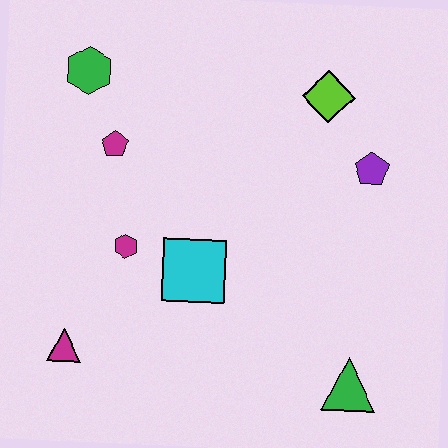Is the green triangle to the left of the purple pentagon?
Yes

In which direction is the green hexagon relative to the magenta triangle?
The green hexagon is above the magenta triangle.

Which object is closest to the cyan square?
The magenta hexagon is closest to the cyan square.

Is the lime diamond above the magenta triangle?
Yes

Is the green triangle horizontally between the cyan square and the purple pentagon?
Yes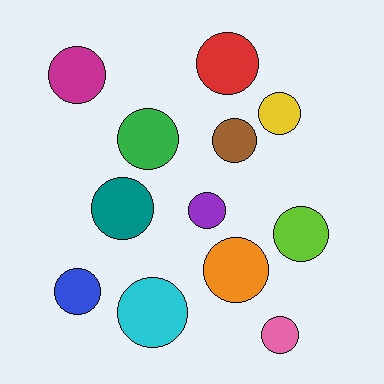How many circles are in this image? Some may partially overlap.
There are 12 circles.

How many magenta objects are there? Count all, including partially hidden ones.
There is 1 magenta object.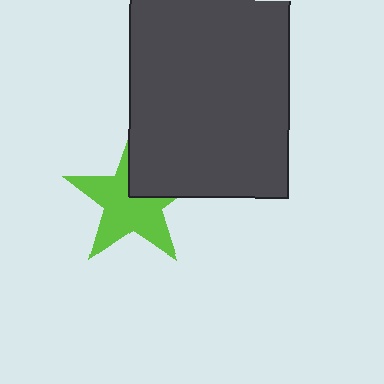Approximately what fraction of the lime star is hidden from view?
Roughly 30% of the lime star is hidden behind the dark gray rectangle.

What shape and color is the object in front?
The object in front is a dark gray rectangle.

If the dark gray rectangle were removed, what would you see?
You would see the complete lime star.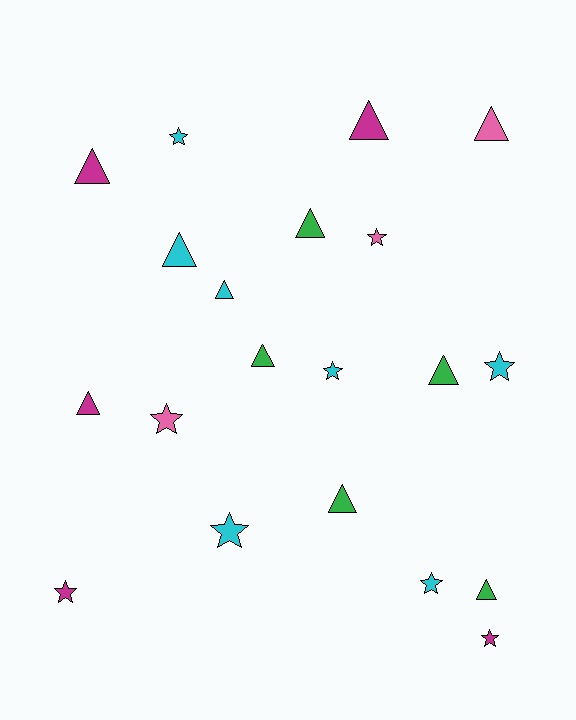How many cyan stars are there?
There are 5 cyan stars.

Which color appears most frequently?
Cyan, with 7 objects.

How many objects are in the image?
There are 20 objects.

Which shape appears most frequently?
Triangle, with 11 objects.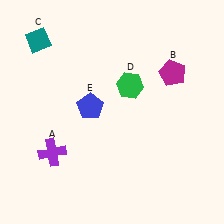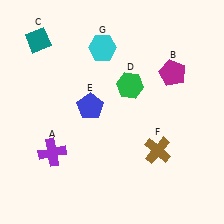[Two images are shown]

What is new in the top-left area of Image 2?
A cyan hexagon (G) was added in the top-left area of Image 2.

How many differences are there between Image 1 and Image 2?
There are 2 differences between the two images.